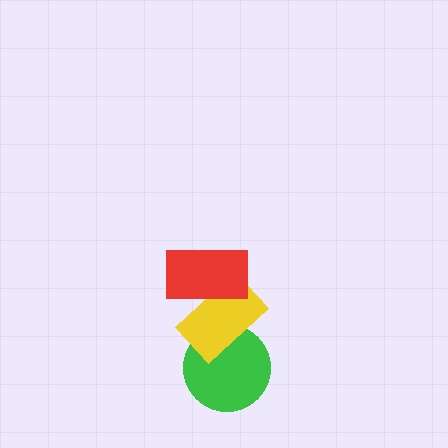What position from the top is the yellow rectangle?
The yellow rectangle is 2nd from the top.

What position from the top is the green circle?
The green circle is 3rd from the top.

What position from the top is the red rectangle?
The red rectangle is 1st from the top.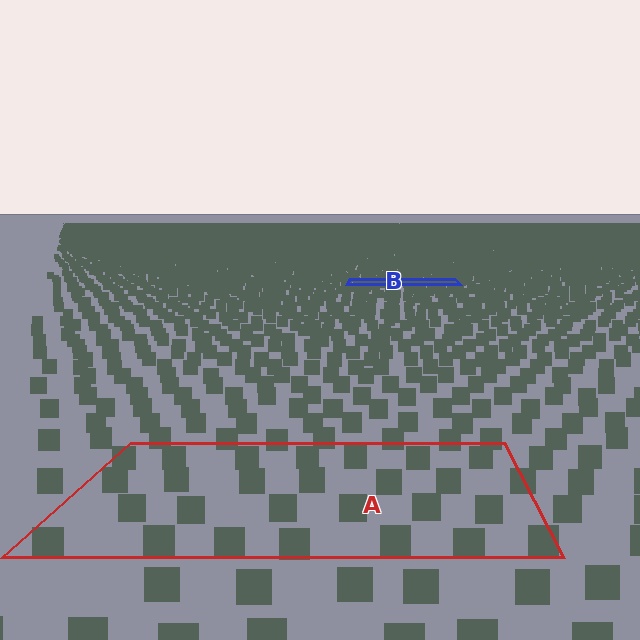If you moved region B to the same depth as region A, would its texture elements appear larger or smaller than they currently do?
They would appear larger. At a closer depth, the same texture elements are projected at a bigger on-screen size.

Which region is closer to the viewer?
Region A is closer. The texture elements there are larger and more spread out.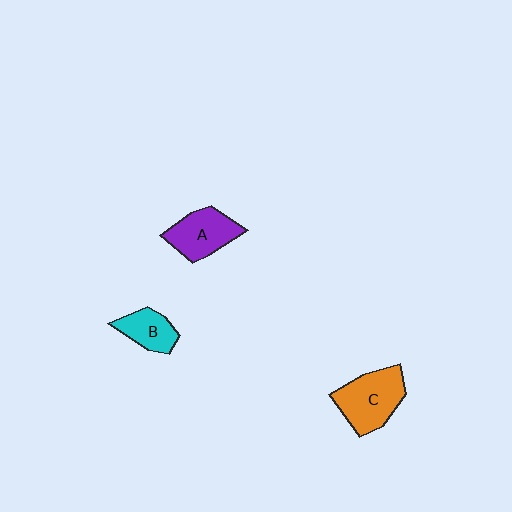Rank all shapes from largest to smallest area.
From largest to smallest: C (orange), A (purple), B (cyan).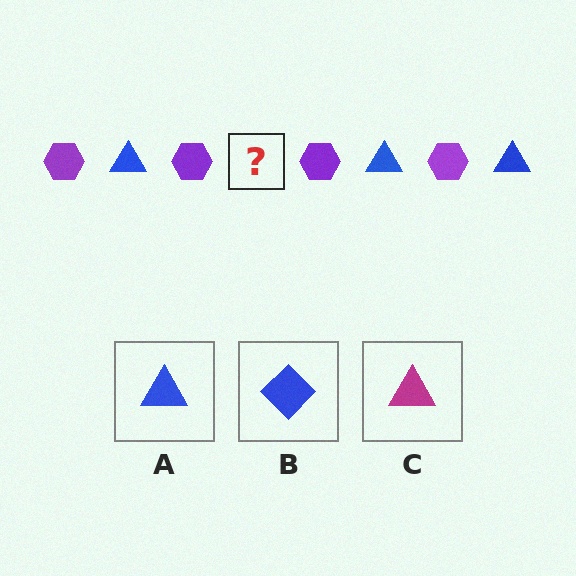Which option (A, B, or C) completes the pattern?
A.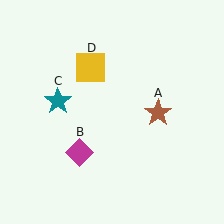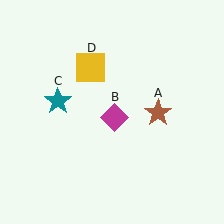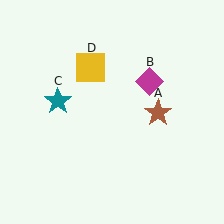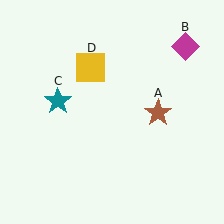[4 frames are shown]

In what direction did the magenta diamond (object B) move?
The magenta diamond (object B) moved up and to the right.